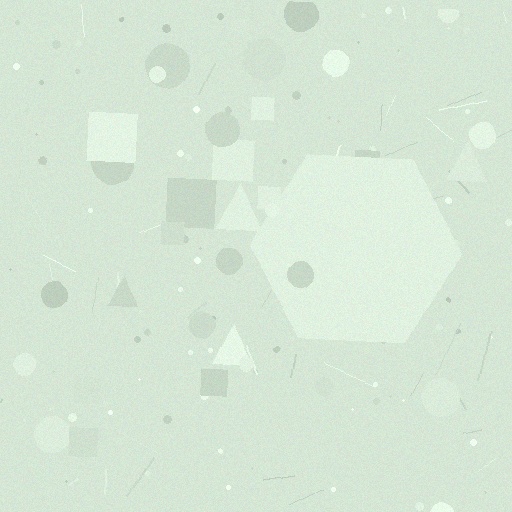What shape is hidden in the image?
A hexagon is hidden in the image.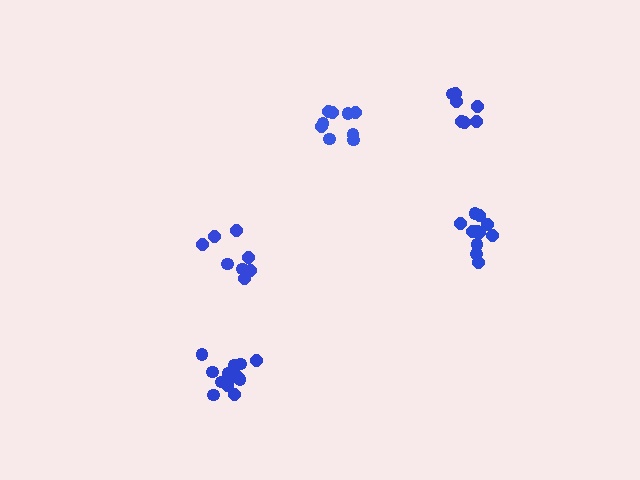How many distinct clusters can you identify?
There are 5 distinct clusters.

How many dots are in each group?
Group 1: 8 dots, Group 2: 7 dots, Group 3: 9 dots, Group 4: 11 dots, Group 5: 13 dots (48 total).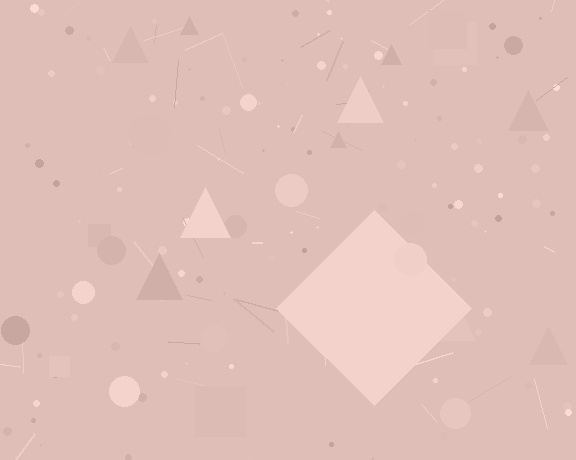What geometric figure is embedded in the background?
A diamond is embedded in the background.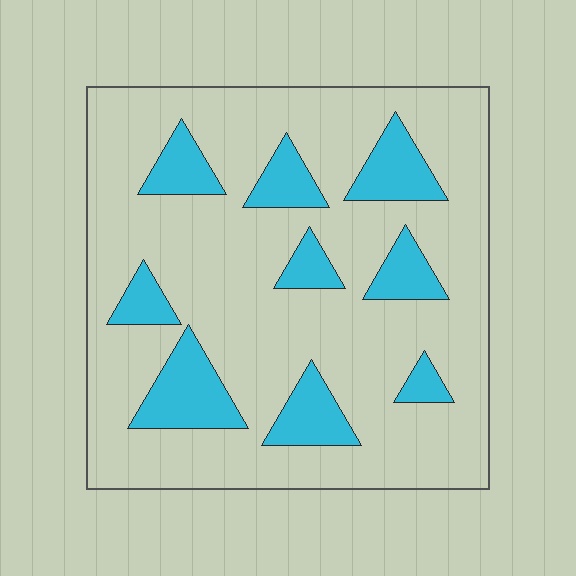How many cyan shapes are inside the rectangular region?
9.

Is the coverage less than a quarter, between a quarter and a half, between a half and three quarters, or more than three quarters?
Less than a quarter.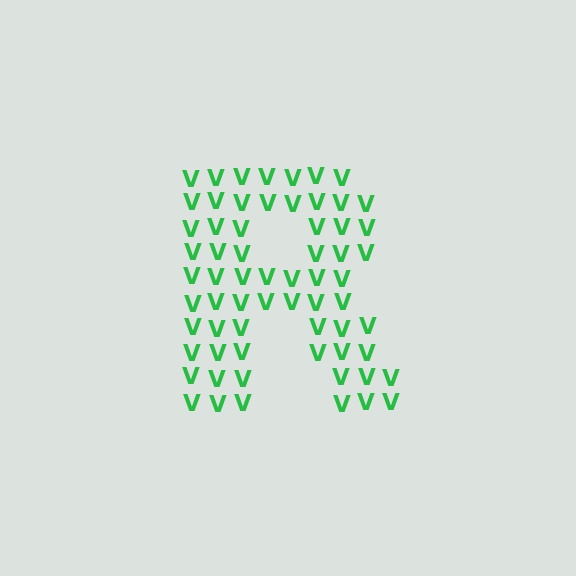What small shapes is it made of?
It is made of small letter V's.